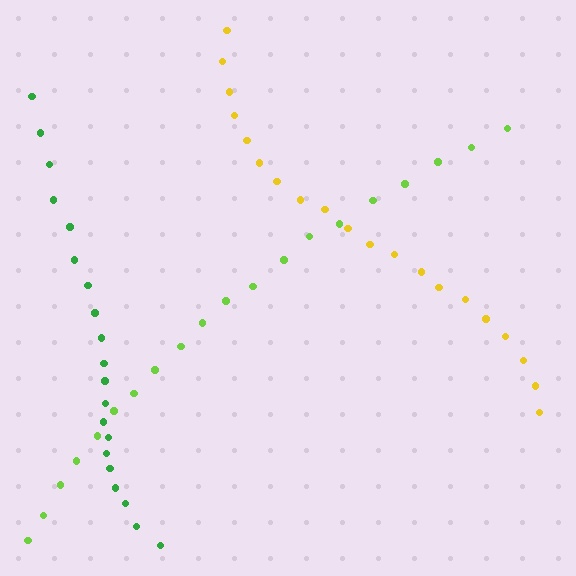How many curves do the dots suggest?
There are 3 distinct paths.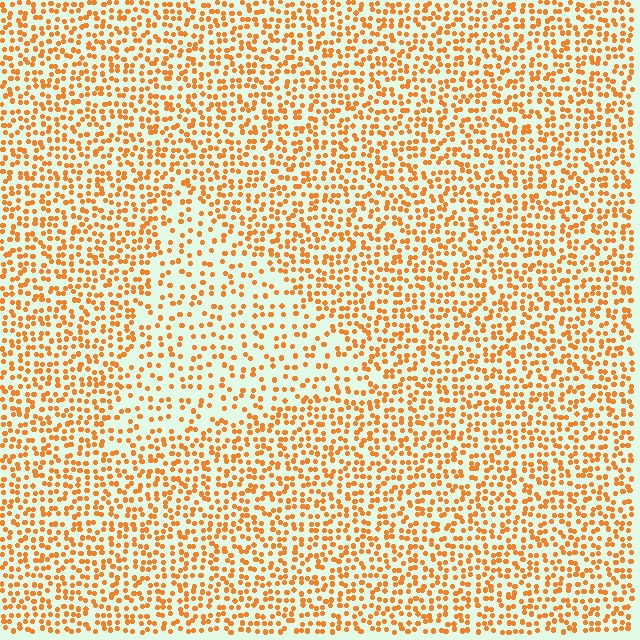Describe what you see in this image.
The image contains small orange elements arranged at two different densities. A triangle-shaped region is visible where the elements are less densely packed than the surrounding area.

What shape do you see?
I see a triangle.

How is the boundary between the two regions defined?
The boundary is defined by a change in element density (approximately 1.8x ratio). All elements are the same color, size, and shape.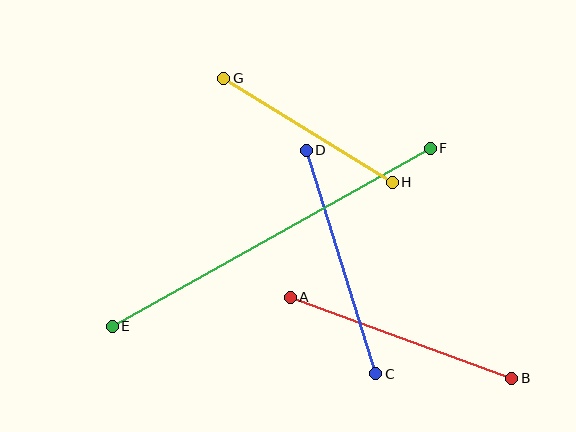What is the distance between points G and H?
The distance is approximately 198 pixels.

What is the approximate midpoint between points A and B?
The midpoint is at approximately (401, 338) pixels.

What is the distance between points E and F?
The distance is approximately 365 pixels.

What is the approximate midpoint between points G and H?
The midpoint is at approximately (308, 130) pixels.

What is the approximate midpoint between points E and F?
The midpoint is at approximately (271, 237) pixels.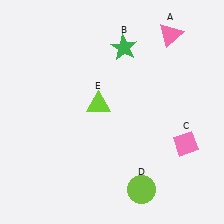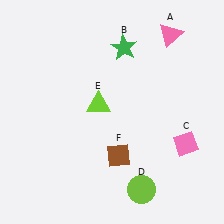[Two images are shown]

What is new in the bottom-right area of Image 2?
A brown diamond (F) was added in the bottom-right area of Image 2.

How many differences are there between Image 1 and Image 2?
There is 1 difference between the two images.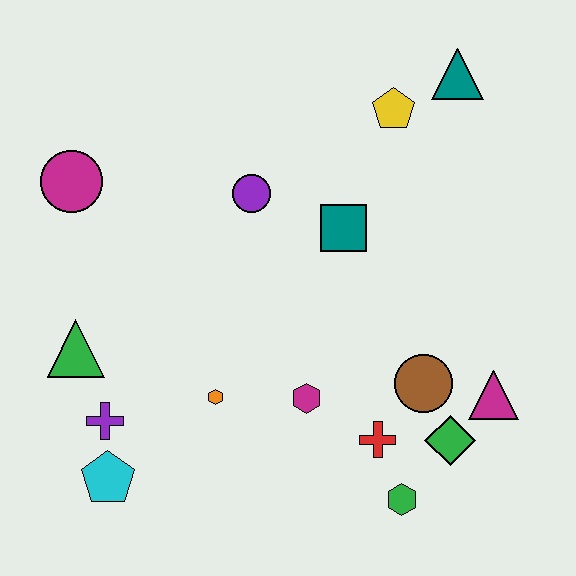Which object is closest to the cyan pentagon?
The purple cross is closest to the cyan pentagon.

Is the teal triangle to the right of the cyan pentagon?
Yes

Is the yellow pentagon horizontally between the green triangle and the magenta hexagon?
No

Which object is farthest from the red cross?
The magenta circle is farthest from the red cross.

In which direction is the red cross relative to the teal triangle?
The red cross is below the teal triangle.